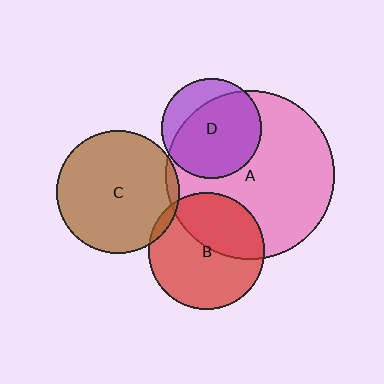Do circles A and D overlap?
Yes.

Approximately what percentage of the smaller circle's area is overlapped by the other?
Approximately 75%.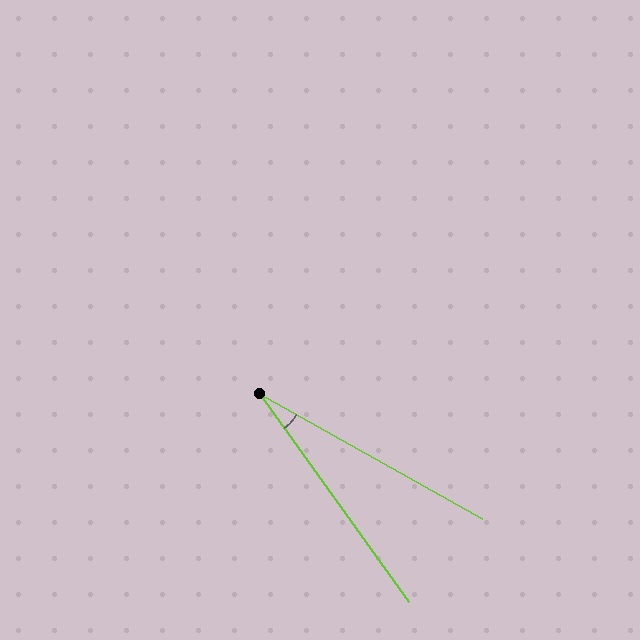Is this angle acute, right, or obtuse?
It is acute.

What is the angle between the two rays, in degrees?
Approximately 25 degrees.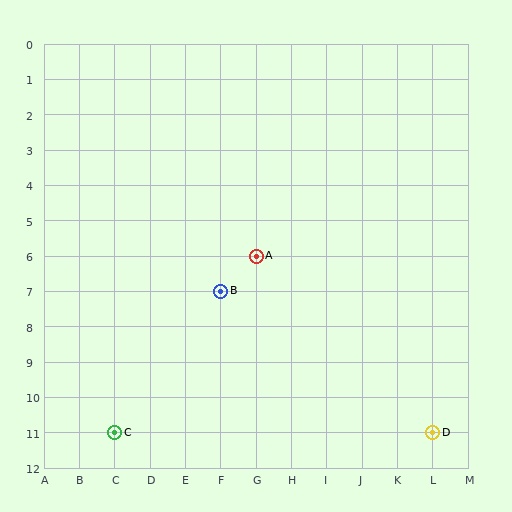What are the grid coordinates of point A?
Point A is at grid coordinates (G, 6).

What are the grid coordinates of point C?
Point C is at grid coordinates (C, 11).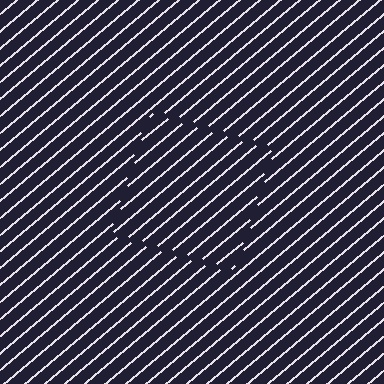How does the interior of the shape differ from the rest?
The interior of the shape contains the same grating, shifted by half a period — the contour is defined by the phase discontinuity where line-ends from the inner and outer gratings abut.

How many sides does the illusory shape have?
4 sides — the line-ends trace a square.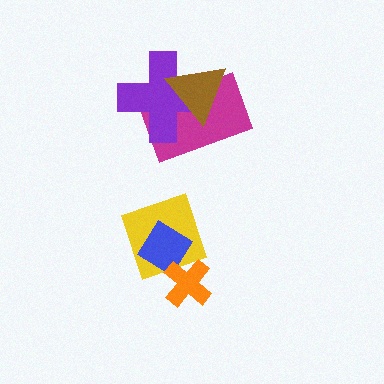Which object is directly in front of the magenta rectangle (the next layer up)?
The purple cross is directly in front of the magenta rectangle.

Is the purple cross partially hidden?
Yes, it is partially covered by another shape.